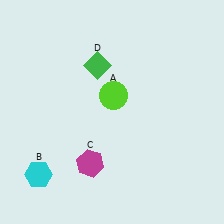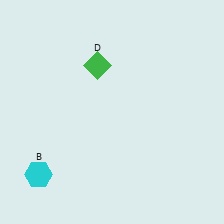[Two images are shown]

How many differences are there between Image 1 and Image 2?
There are 2 differences between the two images.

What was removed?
The magenta hexagon (C), the lime circle (A) were removed in Image 2.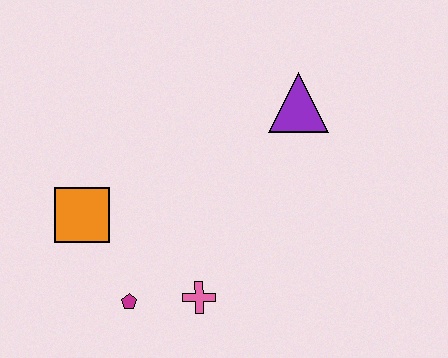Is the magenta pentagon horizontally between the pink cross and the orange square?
Yes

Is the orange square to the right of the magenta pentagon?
No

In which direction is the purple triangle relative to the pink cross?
The purple triangle is above the pink cross.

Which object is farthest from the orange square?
The purple triangle is farthest from the orange square.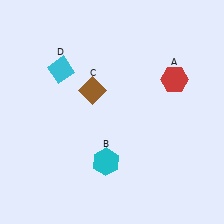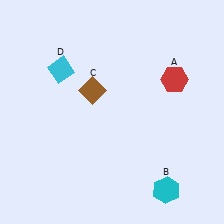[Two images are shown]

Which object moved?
The cyan hexagon (B) moved right.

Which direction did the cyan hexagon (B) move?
The cyan hexagon (B) moved right.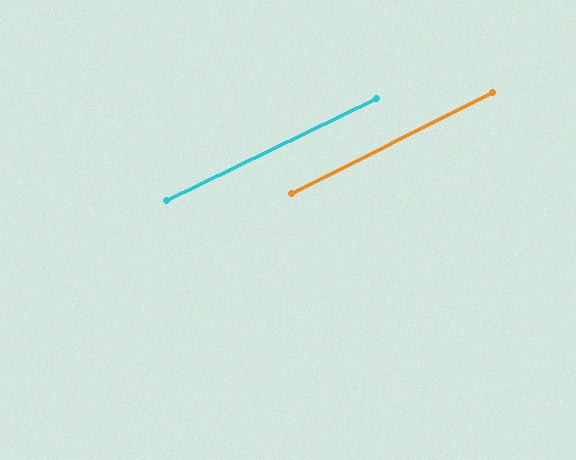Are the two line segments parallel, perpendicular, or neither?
Parallel — their directions differ by only 0.8°.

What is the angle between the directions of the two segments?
Approximately 1 degree.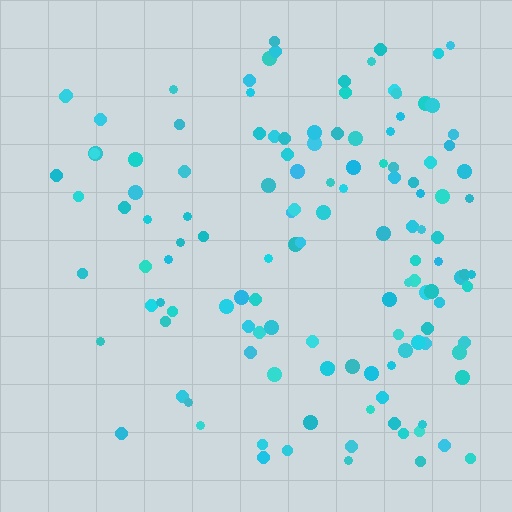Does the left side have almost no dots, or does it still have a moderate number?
Still a moderate number, just noticeably fewer than the right.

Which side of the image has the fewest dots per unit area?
The left.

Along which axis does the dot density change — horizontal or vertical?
Horizontal.